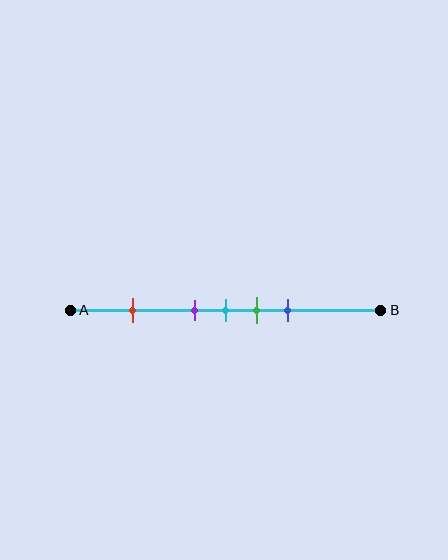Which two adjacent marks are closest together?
The purple and cyan marks are the closest adjacent pair.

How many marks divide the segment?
There are 5 marks dividing the segment.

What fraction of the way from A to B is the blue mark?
The blue mark is approximately 70% (0.7) of the way from A to B.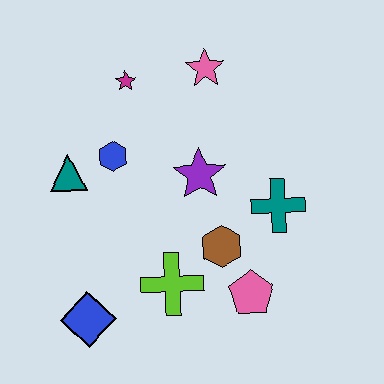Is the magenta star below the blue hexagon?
No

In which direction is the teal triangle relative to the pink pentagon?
The teal triangle is to the left of the pink pentagon.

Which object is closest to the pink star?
The magenta star is closest to the pink star.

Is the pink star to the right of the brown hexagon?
No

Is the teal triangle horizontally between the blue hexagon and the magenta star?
No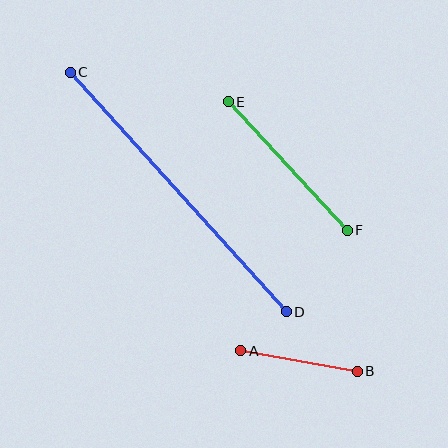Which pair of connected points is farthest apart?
Points C and D are farthest apart.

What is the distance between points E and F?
The distance is approximately 175 pixels.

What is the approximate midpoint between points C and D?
The midpoint is at approximately (178, 192) pixels.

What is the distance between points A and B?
The distance is approximately 118 pixels.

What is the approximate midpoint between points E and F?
The midpoint is at approximately (288, 166) pixels.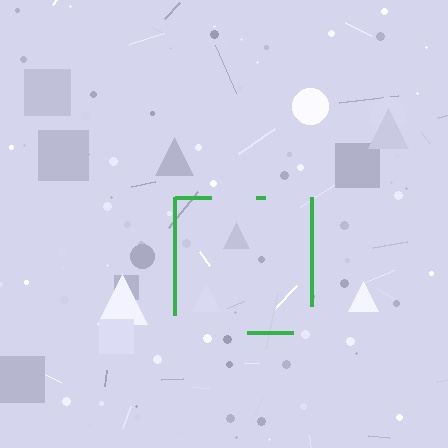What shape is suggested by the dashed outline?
The dashed outline suggests a square.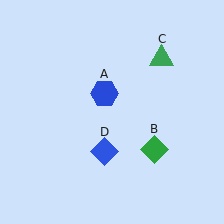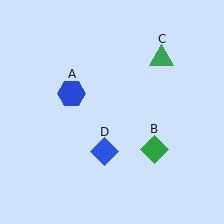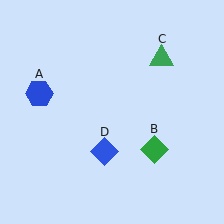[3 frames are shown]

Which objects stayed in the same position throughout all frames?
Green diamond (object B) and green triangle (object C) and blue diamond (object D) remained stationary.